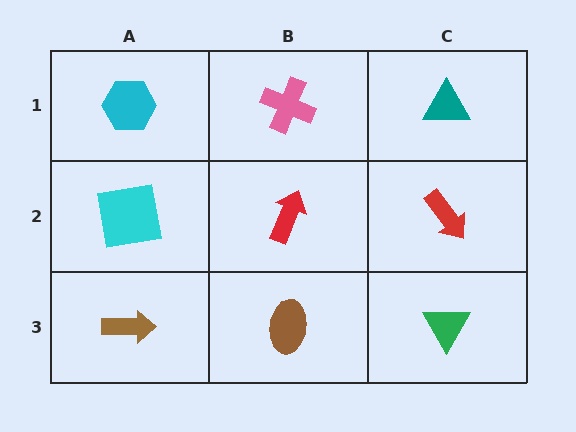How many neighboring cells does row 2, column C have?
3.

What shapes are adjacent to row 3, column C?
A red arrow (row 2, column C), a brown ellipse (row 3, column B).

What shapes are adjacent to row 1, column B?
A red arrow (row 2, column B), a cyan hexagon (row 1, column A), a teal triangle (row 1, column C).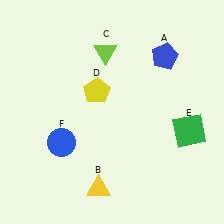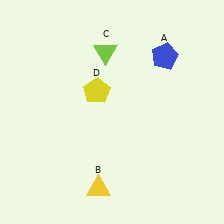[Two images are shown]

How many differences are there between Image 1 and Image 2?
There are 2 differences between the two images.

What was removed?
The blue circle (F), the green square (E) were removed in Image 2.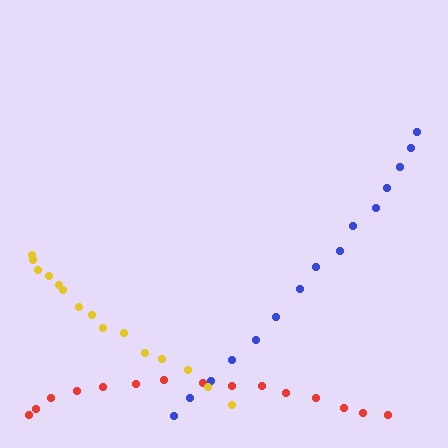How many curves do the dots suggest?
There are 3 distinct paths.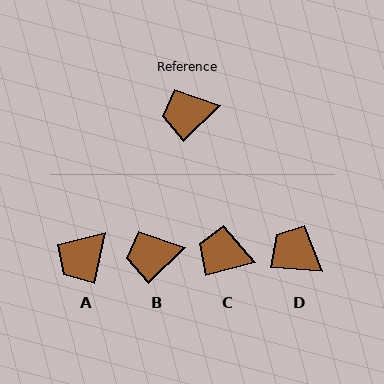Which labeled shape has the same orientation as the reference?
B.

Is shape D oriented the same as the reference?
No, it is off by about 49 degrees.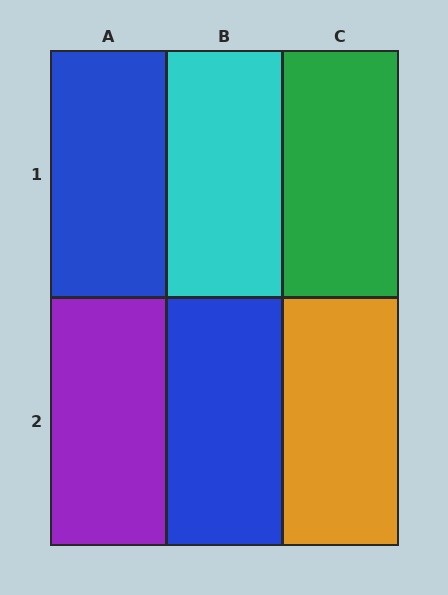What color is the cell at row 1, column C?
Green.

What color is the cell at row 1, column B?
Cyan.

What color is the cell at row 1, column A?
Blue.